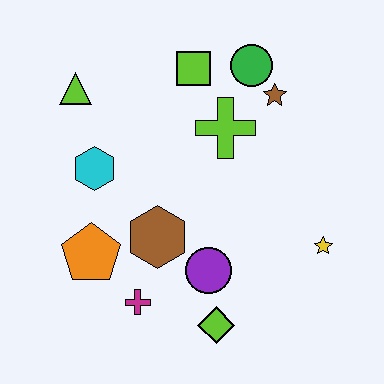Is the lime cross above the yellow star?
Yes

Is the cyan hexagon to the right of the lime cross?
No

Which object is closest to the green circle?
The brown star is closest to the green circle.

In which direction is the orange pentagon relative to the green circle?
The orange pentagon is below the green circle.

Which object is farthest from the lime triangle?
The yellow star is farthest from the lime triangle.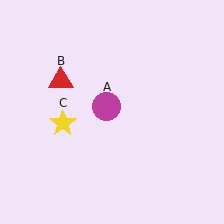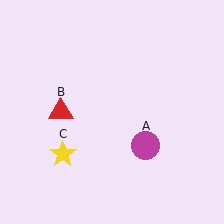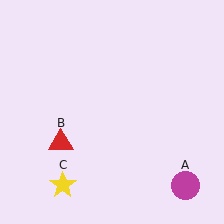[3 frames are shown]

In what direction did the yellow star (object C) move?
The yellow star (object C) moved down.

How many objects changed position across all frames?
3 objects changed position: magenta circle (object A), red triangle (object B), yellow star (object C).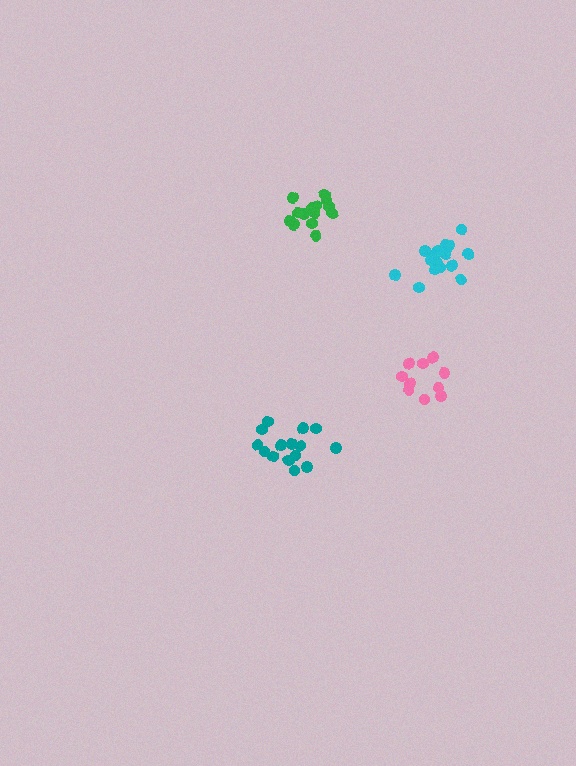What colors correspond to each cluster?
The clusters are colored: teal, cyan, green, pink.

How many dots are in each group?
Group 1: 15 dots, Group 2: 16 dots, Group 3: 16 dots, Group 4: 10 dots (57 total).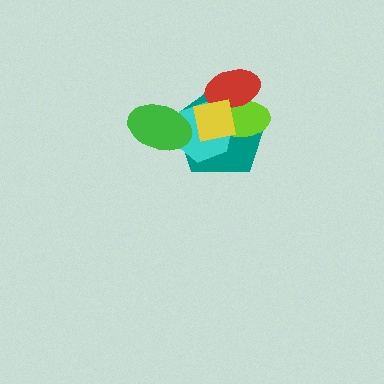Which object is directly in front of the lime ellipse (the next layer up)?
The cyan hexagon is directly in front of the lime ellipse.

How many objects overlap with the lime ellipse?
4 objects overlap with the lime ellipse.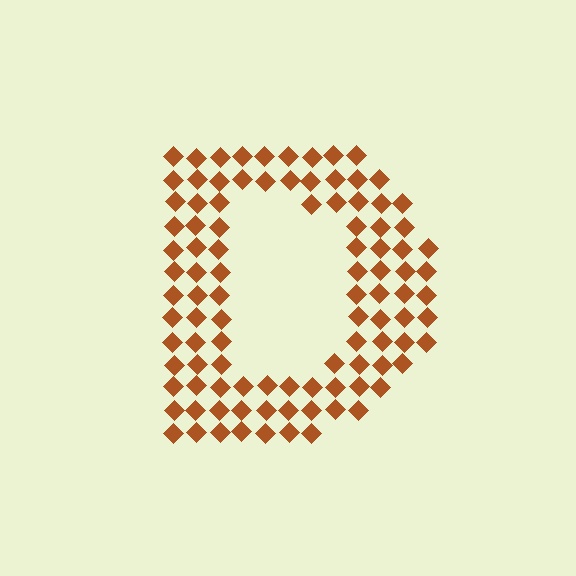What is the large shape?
The large shape is the letter D.